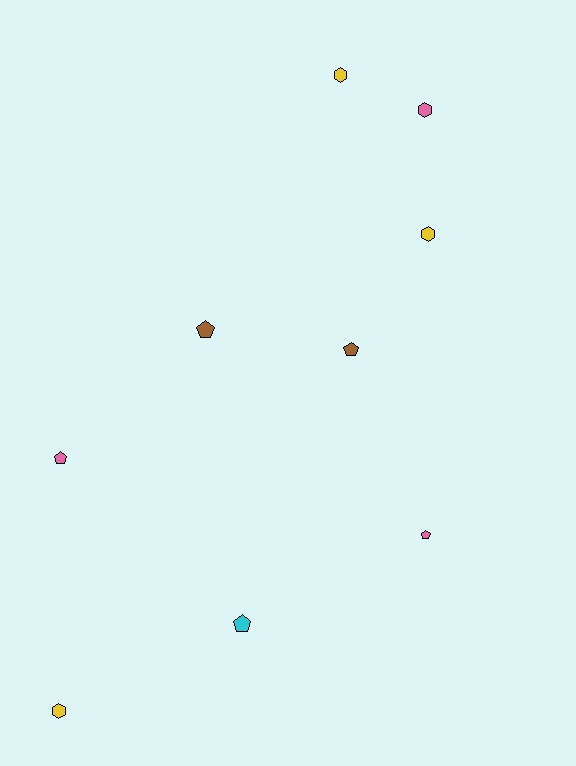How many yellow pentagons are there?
There are no yellow pentagons.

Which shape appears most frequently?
Pentagon, with 5 objects.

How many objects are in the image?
There are 9 objects.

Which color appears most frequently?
Yellow, with 3 objects.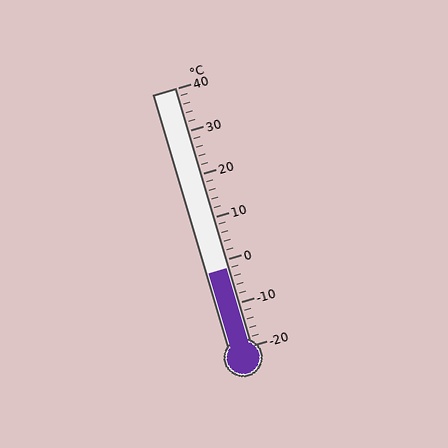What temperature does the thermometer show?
The thermometer shows approximately -2°C.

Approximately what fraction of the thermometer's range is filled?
The thermometer is filled to approximately 30% of its range.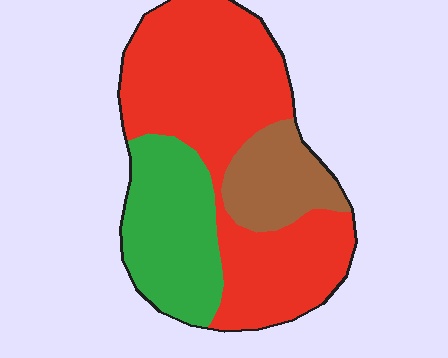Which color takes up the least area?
Brown, at roughly 15%.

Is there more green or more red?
Red.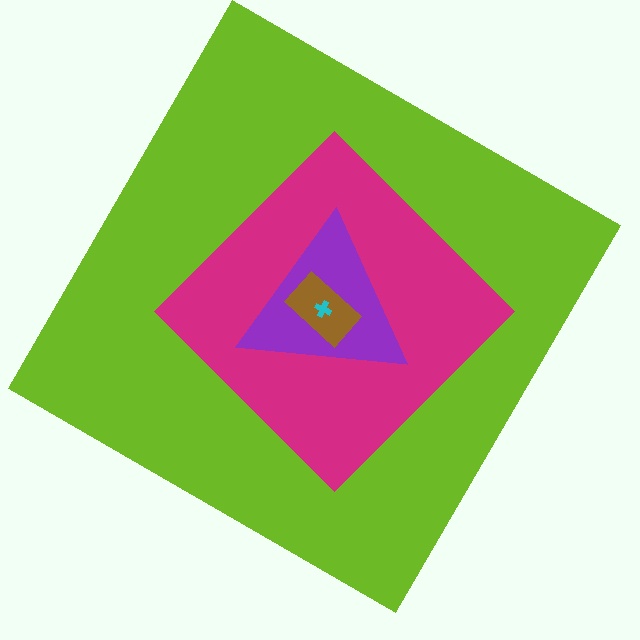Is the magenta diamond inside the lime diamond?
Yes.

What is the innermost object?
The cyan cross.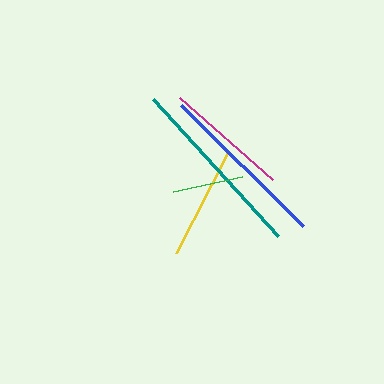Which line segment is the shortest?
The green line is the shortest at approximately 71 pixels.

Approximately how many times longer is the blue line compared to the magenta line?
The blue line is approximately 1.4 times the length of the magenta line.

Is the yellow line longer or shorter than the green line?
The yellow line is longer than the green line.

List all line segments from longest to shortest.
From longest to shortest: teal, blue, magenta, yellow, green.